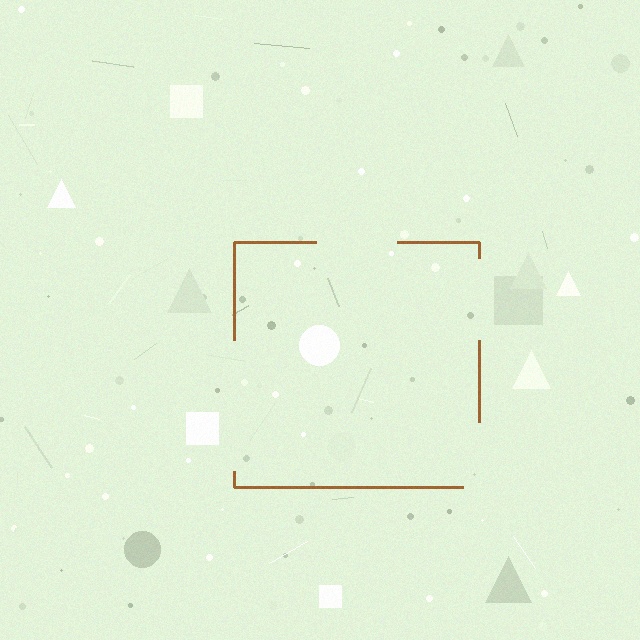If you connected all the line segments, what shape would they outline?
They would outline a square.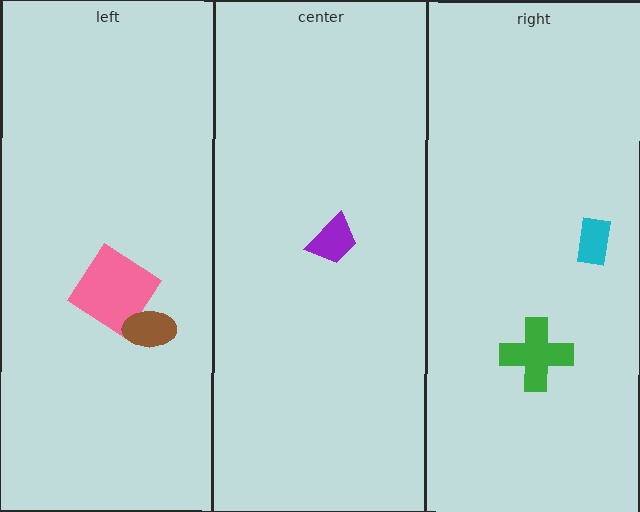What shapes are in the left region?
The pink diamond, the brown ellipse.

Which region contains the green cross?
The right region.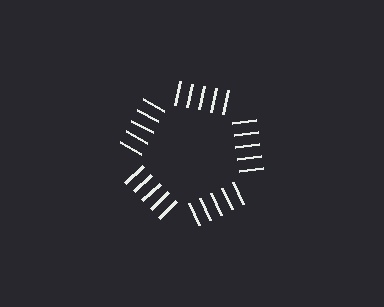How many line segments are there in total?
25 — 5 along each of the 5 edges.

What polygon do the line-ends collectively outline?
An illusory pentagon — the line segments terminate on its edges but no continuous stroke is drawn.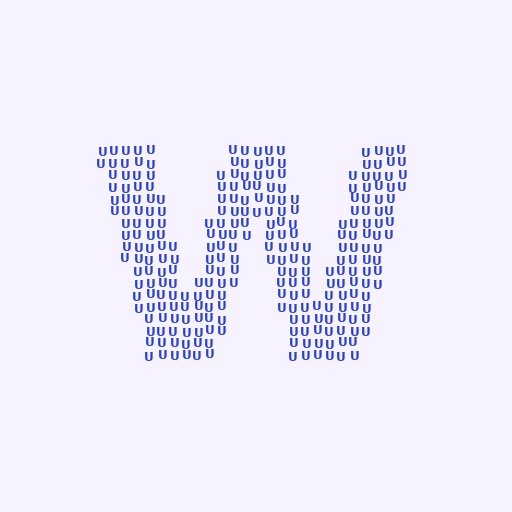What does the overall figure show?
The overall figure shows the letter W.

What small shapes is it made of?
It is made of small letter U's.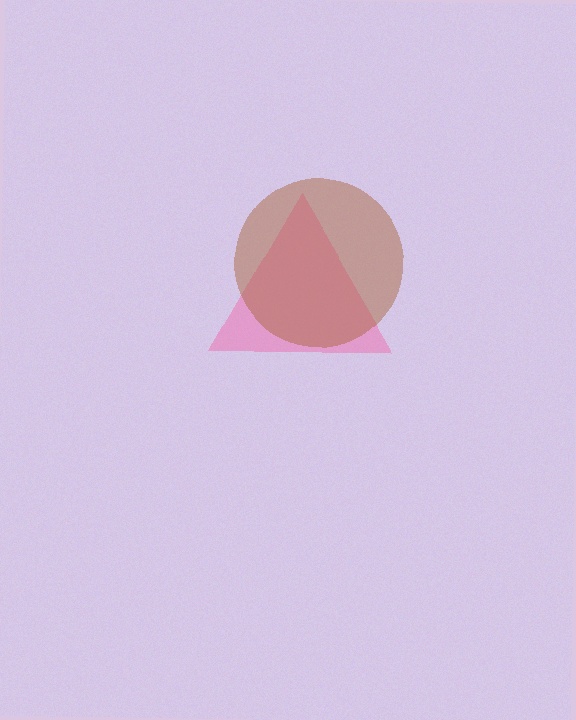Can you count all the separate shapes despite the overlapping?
Yes, there are 2 separate shapes.